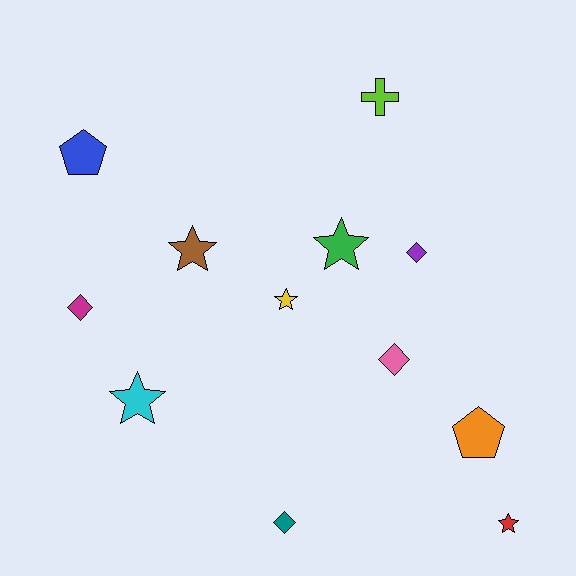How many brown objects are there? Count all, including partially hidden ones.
There is 1 brown object.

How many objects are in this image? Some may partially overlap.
There are 12 objects.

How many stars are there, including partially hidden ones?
There are 5 stars.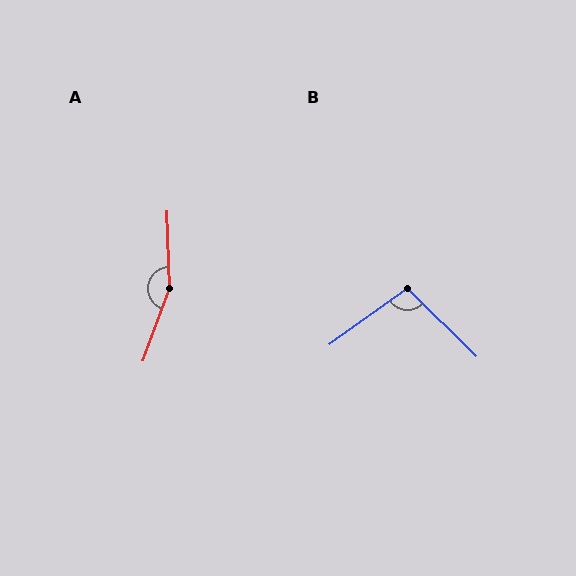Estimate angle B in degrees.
Approximately 99 degrees.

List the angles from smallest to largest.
B (99°), A (157°).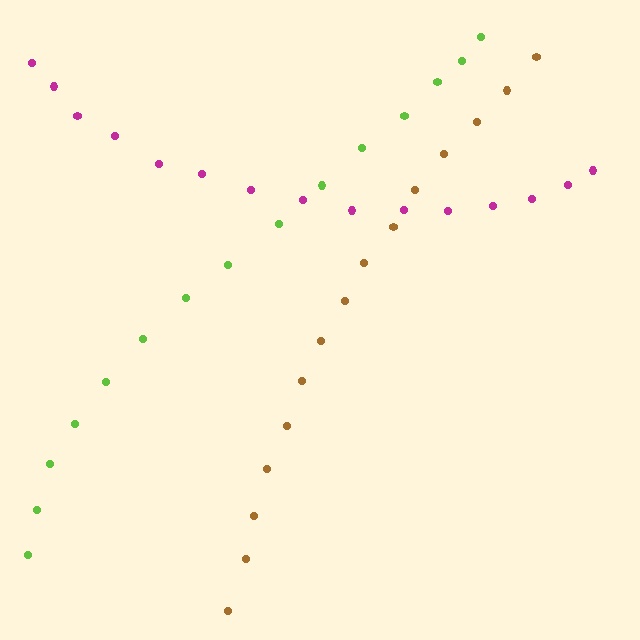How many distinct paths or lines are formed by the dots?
There are 3 distinct paths.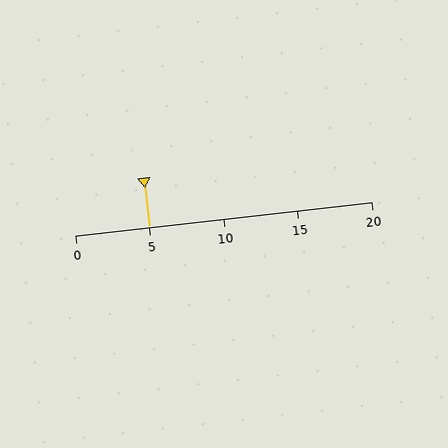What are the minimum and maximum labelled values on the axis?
The axis runs from 0 to 20.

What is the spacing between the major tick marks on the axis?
The major ticks are spaced 5 apart.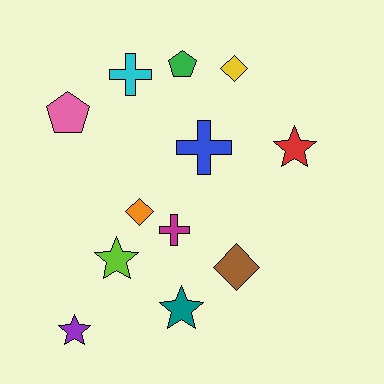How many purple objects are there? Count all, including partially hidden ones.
There is 1 purple object.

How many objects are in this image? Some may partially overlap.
There are 12 objects.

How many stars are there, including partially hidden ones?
There are 4 stars.